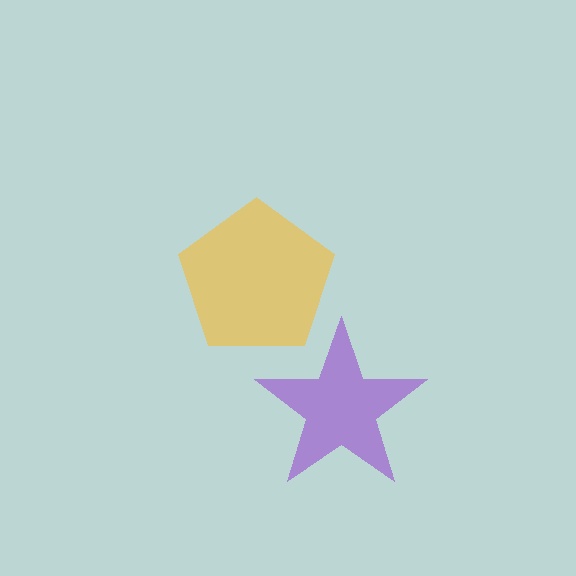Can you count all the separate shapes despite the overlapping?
Yes, there are 2 separate shapes.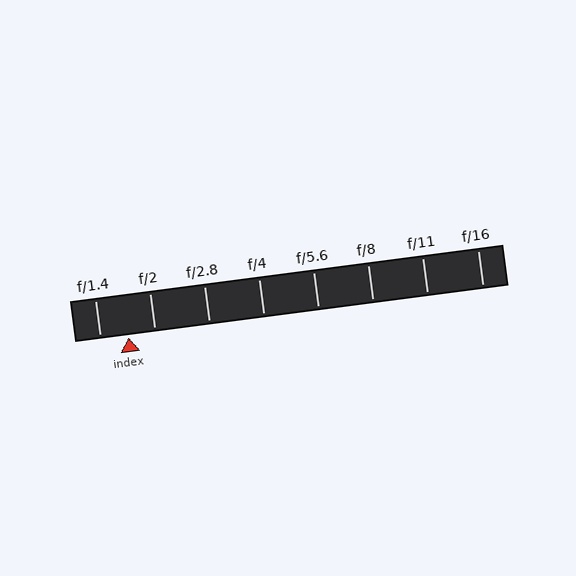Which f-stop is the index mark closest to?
The index mark is closest to f/2.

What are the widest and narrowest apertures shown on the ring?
The widest aperture shown is f/1.4 and the narrowest is f/16.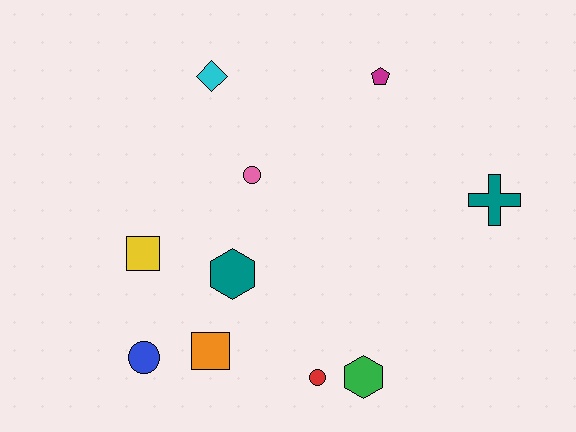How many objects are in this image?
There are 10 objects.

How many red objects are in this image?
There is 1 red object.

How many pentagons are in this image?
There is 1 pentagon.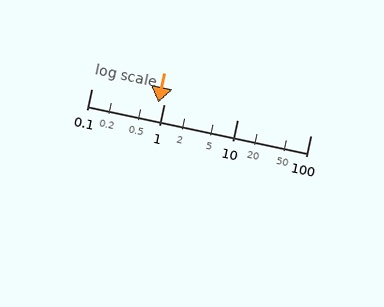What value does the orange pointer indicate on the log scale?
The pointer indicates approximately 0.82.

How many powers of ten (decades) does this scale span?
The scale spans 3 decades, from 0.1 to 100.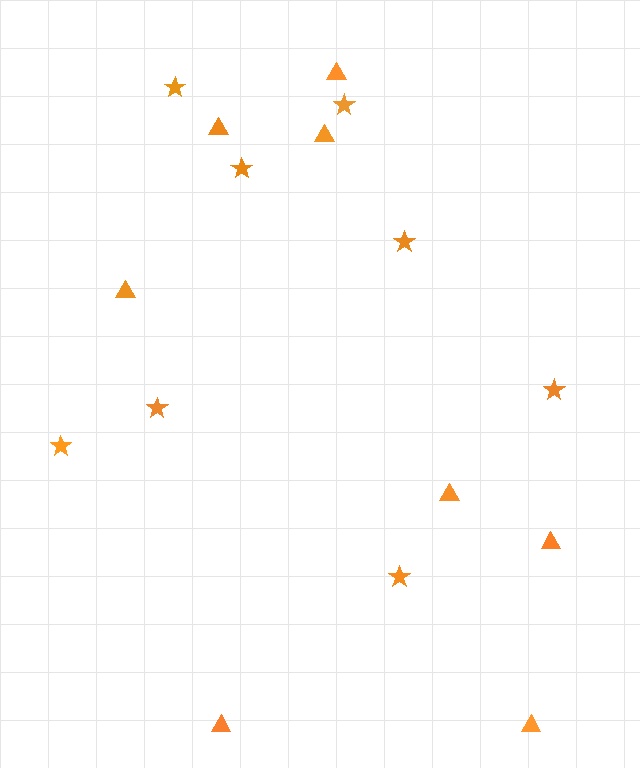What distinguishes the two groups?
There are 2 groups: one group of triangles (8) and one group of stars (8).